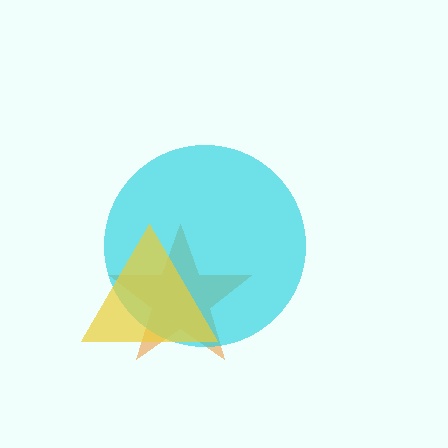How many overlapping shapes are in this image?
There are 3 overlapping shapes in the image.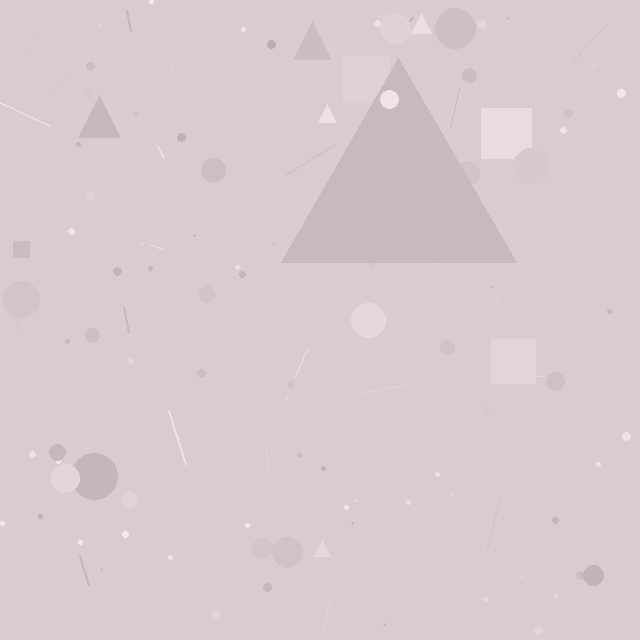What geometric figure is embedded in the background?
A triangle is embedded in the background.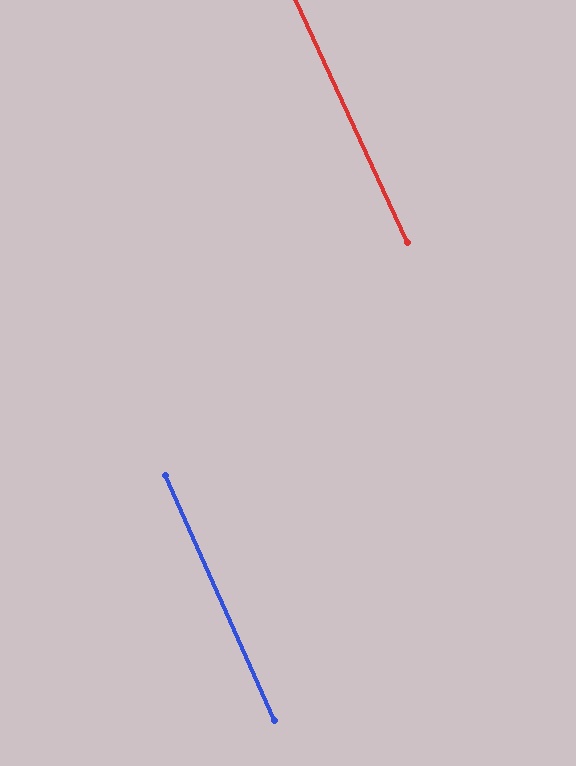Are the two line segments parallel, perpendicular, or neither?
Parallel — their directions differ by only 0.8°.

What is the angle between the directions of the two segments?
Approximately 1 degree.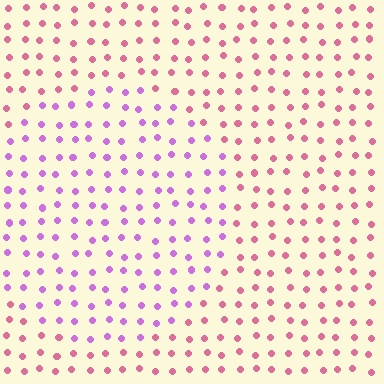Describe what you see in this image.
The image is filled with small pink elements in a uniform arrangement. A circle-shaped region is visible where the elements are tinted to a slightly different hue, forming a subtle color boundary.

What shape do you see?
I see a circle.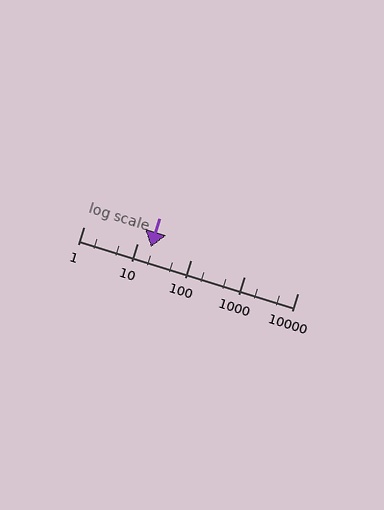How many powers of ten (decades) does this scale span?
The scale spans 4 decades, from 1 to 10000.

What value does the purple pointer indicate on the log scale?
The pointer indicates approximately 18.